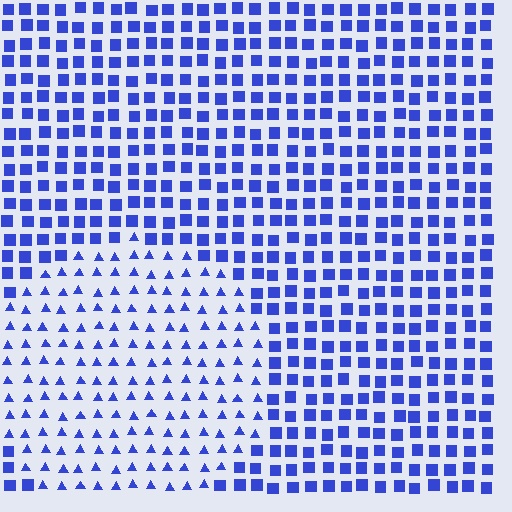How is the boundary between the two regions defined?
The boundary is defined by a change in element shape: triangles inside vs. squares outside. All elements share the same color and spacing.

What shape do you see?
I see a circle.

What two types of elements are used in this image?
The image uses triangles inside the circle region and squares outside it.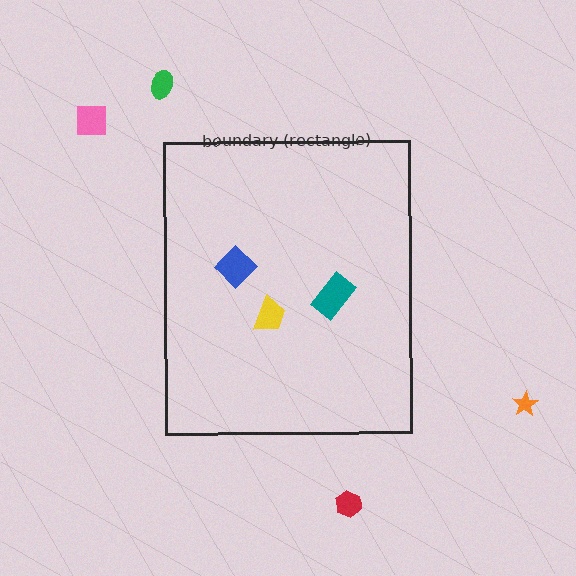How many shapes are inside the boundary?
3 inside, 4 outside.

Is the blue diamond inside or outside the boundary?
Inside.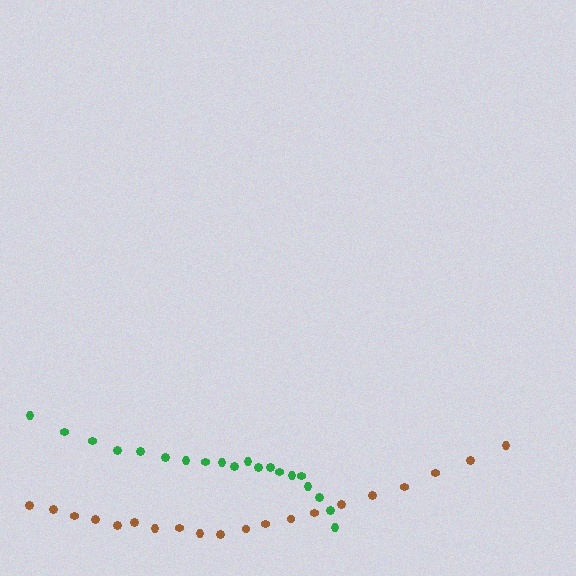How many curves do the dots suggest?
There are 2 distinct paths.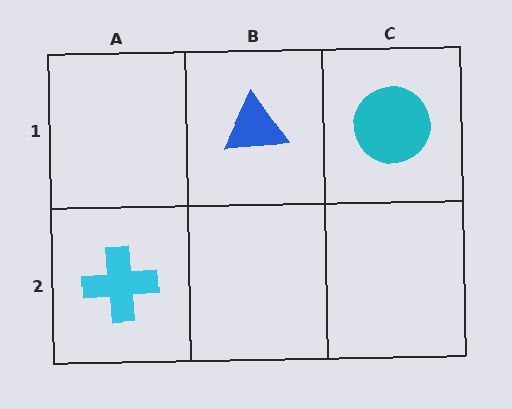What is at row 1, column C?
A cyan circle.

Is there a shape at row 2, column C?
No, that cell is empty.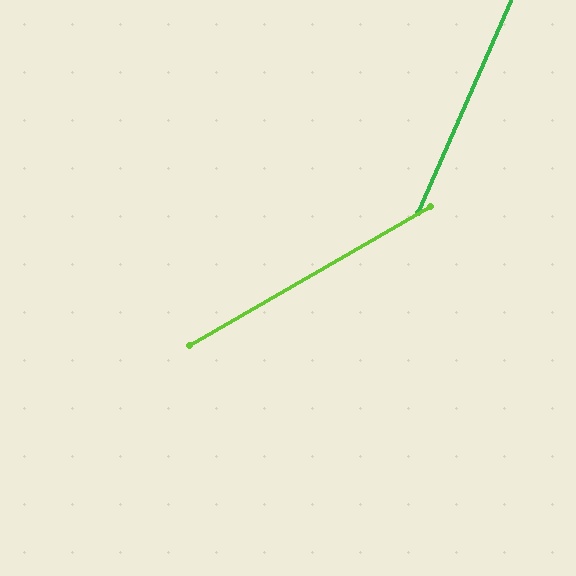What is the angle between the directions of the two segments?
Approximately 36 degrees.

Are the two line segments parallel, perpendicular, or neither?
Neither parallel nor perpendicular — they differ by about 36°.